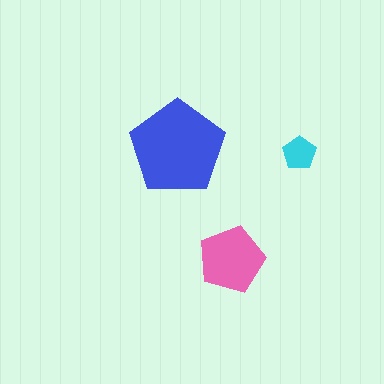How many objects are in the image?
There are 3 objects in the image.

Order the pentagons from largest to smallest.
the blue one, the pink one, the cyan one.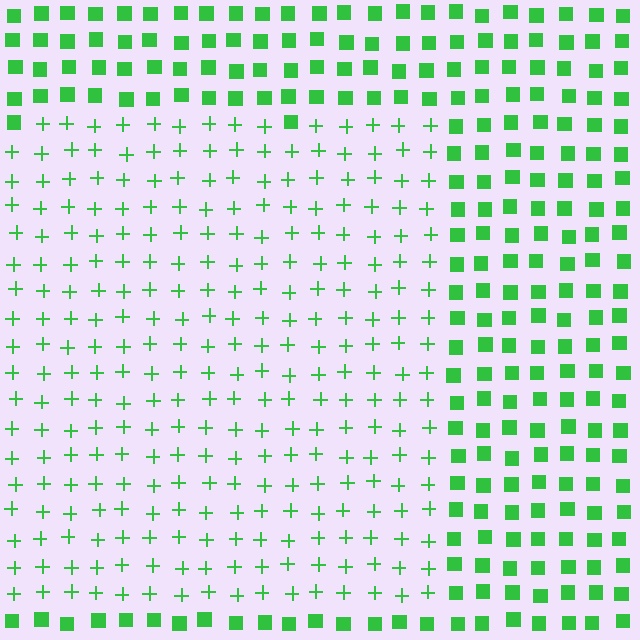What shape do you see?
I see a rectangle.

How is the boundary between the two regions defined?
The boundary is defined by a change in element shape: plus signs inside vs. squares outside. All elements share the same color and spacing.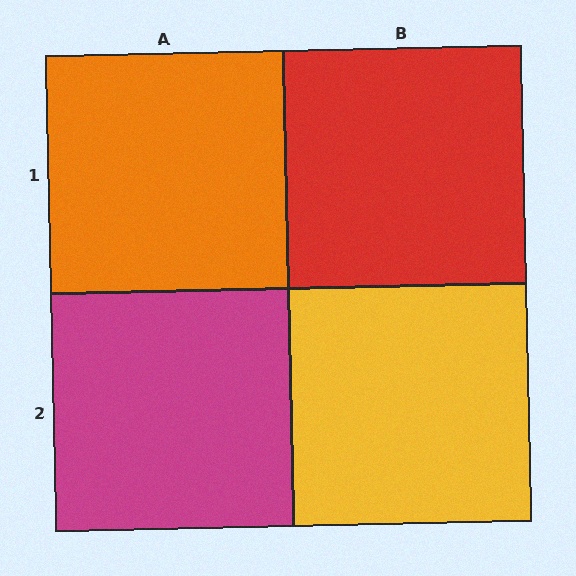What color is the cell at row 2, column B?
Yellow.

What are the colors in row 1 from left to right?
Orange, red.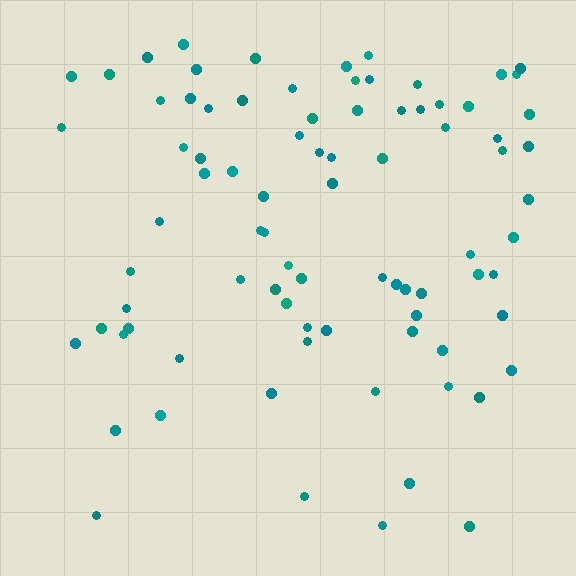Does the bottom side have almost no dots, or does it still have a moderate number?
Still a moderate number, just noticeably fewer than the top.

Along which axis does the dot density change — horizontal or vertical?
Vertical.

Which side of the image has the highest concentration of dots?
The top.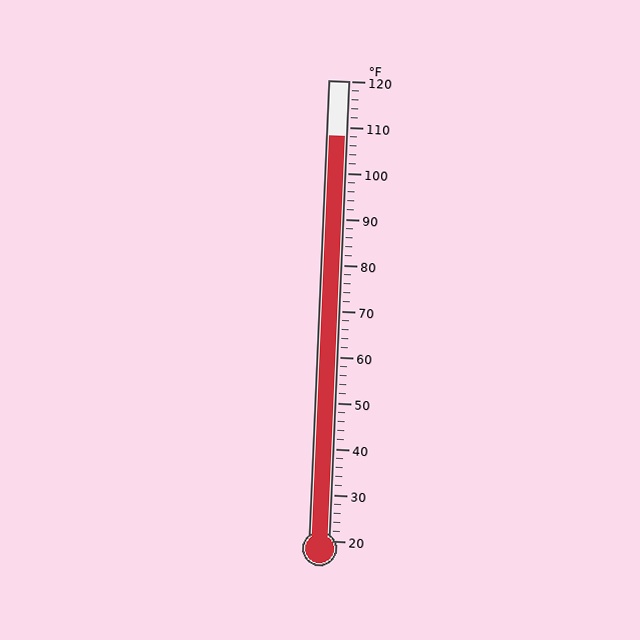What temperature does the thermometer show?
The thermometer shows approximately 108°F.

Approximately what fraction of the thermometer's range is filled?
The thermometer is filled to approximately 90% of its range.